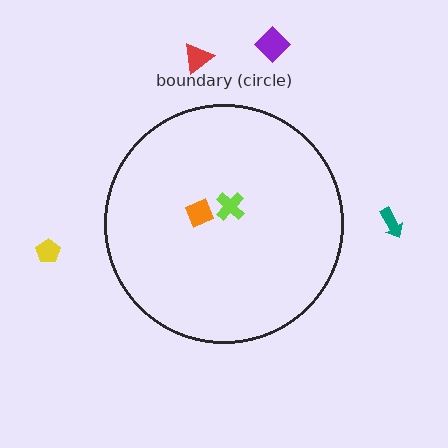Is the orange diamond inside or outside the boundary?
Inside.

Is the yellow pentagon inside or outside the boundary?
Outside.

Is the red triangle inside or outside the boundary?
Outside.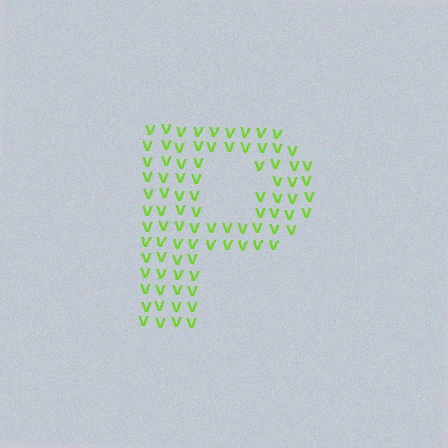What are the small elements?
The small elements are letter V's.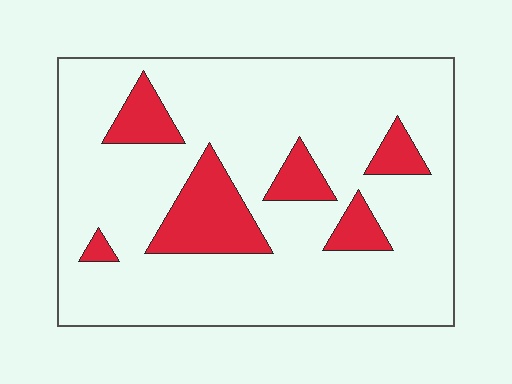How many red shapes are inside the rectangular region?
6.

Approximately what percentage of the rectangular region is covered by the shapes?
Approximately 15%.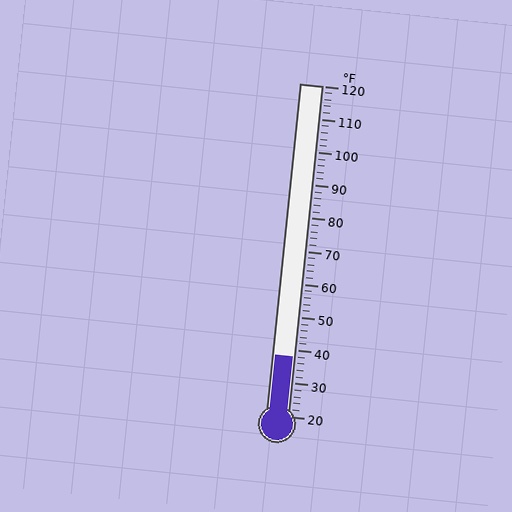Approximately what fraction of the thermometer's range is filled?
The thermometer is filled to approximately 20% of its range.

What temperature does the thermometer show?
The thermometer shows approximately 38°F.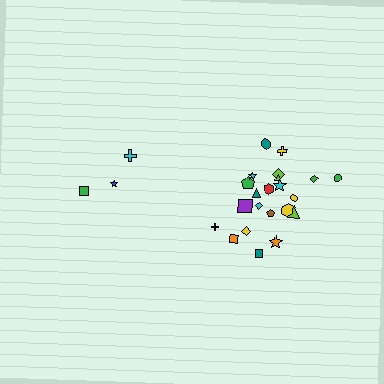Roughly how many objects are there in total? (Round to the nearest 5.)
Roughly 25 objects in total.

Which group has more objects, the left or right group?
The right group.